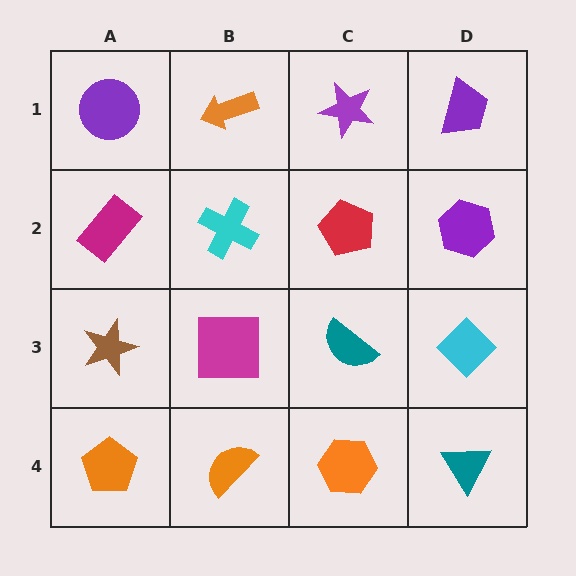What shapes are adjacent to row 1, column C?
A red pentagon (row 2, column C), an orange arrow (row 1, column B), a purple trapezoid (row 1, column D).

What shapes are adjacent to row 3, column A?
A magenta rectangle (row 2, column A), an orange pentagon (row 4, column A), a magenta square (row 3, column B).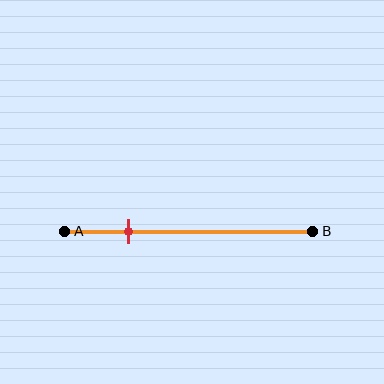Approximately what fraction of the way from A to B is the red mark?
The red mark is approximately 25% of the way from A to B.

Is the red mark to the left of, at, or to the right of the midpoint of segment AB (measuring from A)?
The red mark is to the left of the midpoint of segment AB.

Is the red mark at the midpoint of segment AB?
No, the mark is at about 25% from A, not at the 50% midpoint.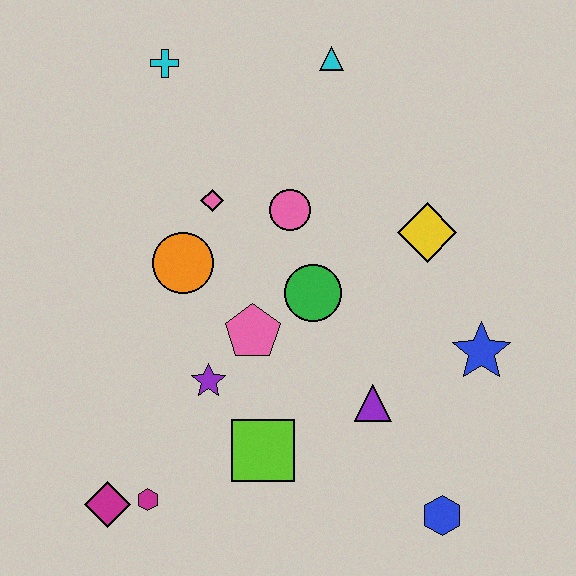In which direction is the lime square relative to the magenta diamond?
The lime square is to the right of the magenta diamond.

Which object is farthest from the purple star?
The cyan triangle is farthest from the purple star.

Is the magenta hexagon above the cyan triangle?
No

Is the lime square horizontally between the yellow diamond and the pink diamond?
Yes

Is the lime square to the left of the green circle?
Yes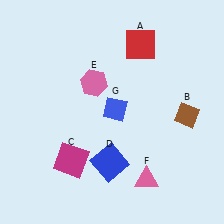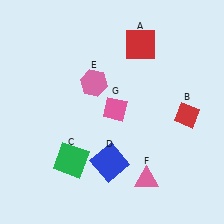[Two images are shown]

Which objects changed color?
B changed from brown to red. C changed from magenta to green. G changed from blue to pink.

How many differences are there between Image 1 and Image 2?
There are 3 differences between the two images.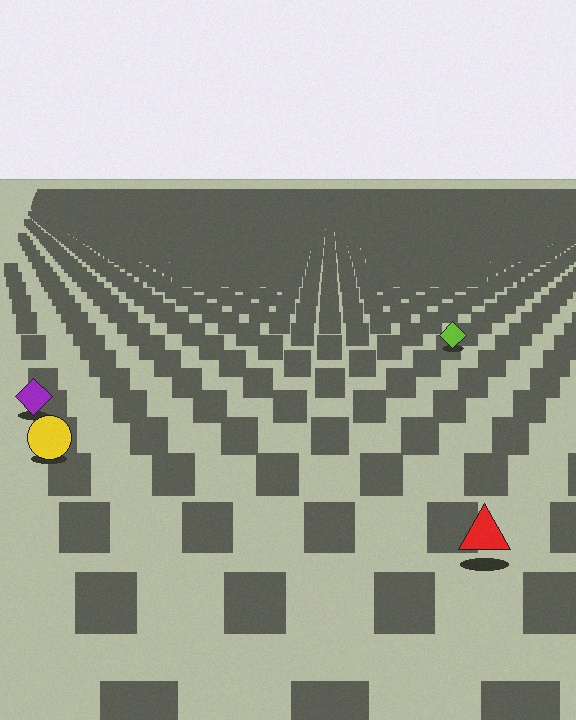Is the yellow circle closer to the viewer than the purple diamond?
Yes. The yellow circle is closer — you can tell from the texture gradient: the ground texture is coarser near it.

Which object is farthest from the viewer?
The lime diamond is farthest from the viewer. It appears smaller and the ground texture around it is denser.